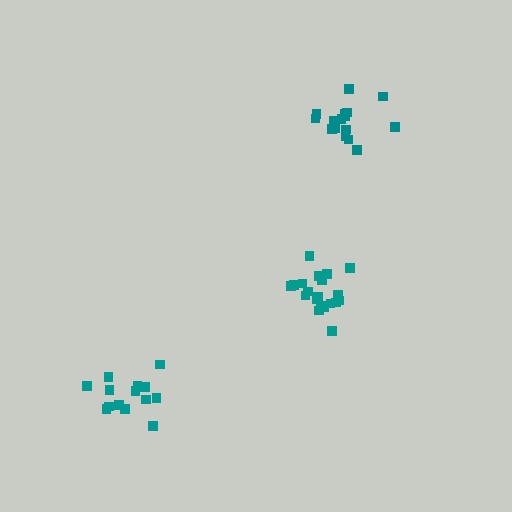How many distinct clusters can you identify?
There are 3 distinct clusters.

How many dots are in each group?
Group 1: 16 dots, Group 2: 20 dots, Group 3: 16 dots (52 total).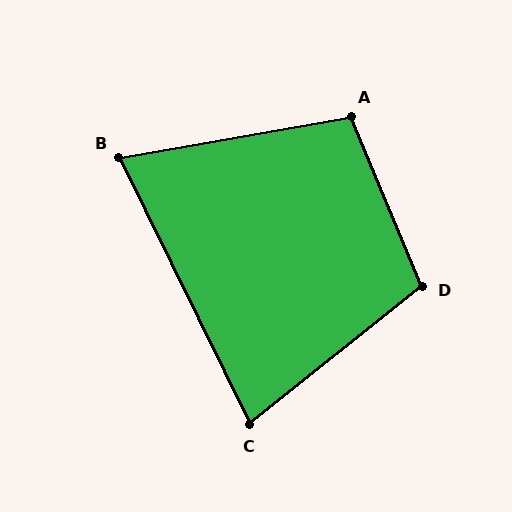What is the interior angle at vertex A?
Approximately 103 degrees (obtuse).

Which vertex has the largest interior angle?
D, at approximately 106 degrees.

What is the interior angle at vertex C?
Approximately 77 degrees (acute).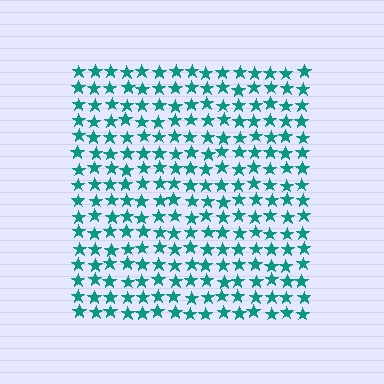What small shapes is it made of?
It is made of small stars.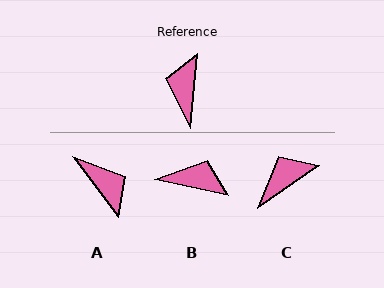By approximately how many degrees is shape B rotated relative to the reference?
Approximately 97 degrees clockwise.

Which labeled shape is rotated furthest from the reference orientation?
A, about 137 degrees away.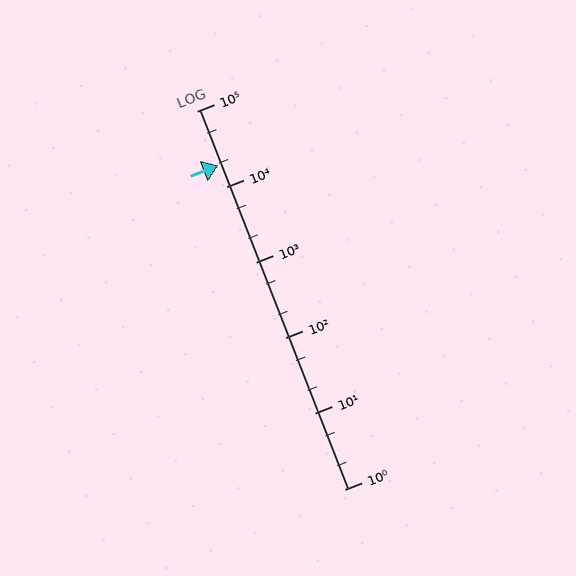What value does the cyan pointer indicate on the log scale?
The pointer indicates approximately 19000.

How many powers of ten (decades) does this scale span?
The scale spans 5 decades, from 1 to 100000.